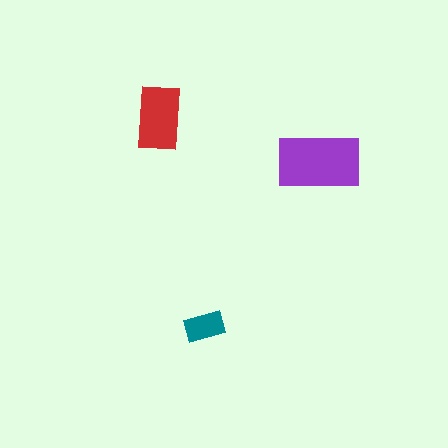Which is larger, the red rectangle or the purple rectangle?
The purple one.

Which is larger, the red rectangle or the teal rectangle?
The red one.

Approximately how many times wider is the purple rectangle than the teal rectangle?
About 2 times wider.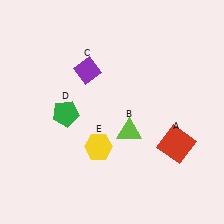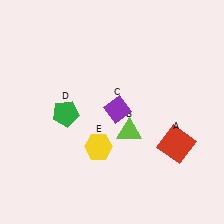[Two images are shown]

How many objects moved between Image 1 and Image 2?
1 object moved between the two images.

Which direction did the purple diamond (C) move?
The purple diamond (C) moved down.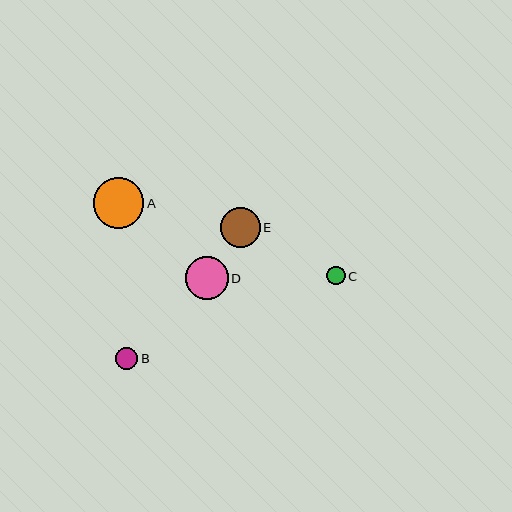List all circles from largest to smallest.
From largest to smallest: A, D, E, B, C.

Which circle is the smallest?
Circle C is the smallest with a size of approximately 18 pixels.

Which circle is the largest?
Circle A is the largest with a size of approximately 51 pixels.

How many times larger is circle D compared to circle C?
Circle D is approximately 2.4 times the size of circle C.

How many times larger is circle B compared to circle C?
Circle B is approximately 1.2 times the size of circle C.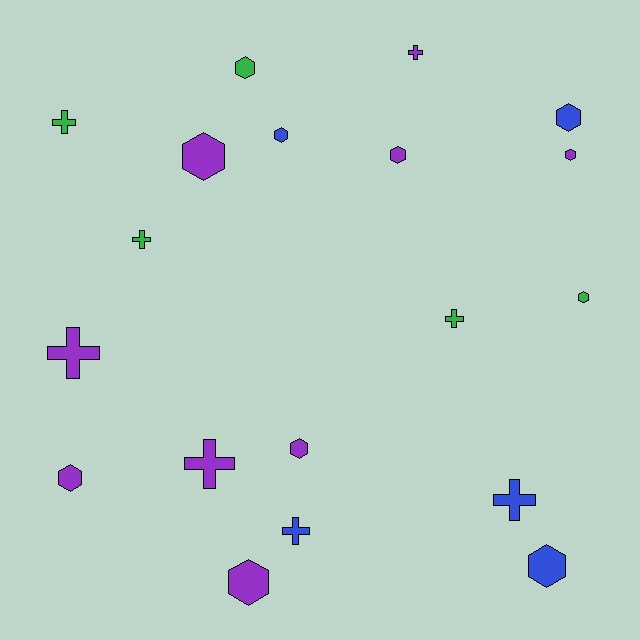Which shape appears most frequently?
Hexagon, with 11 objects.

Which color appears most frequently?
Purple, with 9 objects.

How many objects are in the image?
There are 19 objects.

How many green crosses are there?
There are 3 green crosses.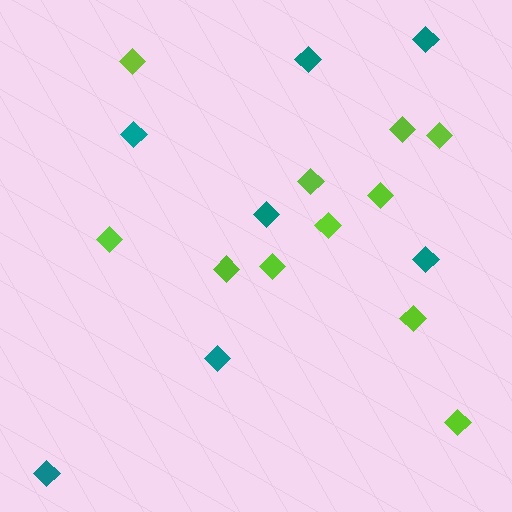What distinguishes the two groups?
There are 2 groups: one group of lime diamonds (11) and one group of teal diamonds (7).